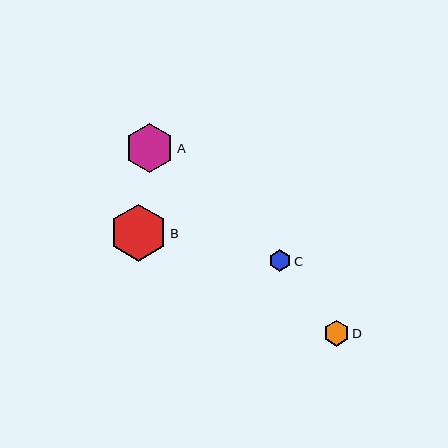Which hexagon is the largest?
Hexagon B is the largest with a size of approximately 57 pixels.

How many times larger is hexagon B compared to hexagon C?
Hexagon B is approximately 2.6 times the size of hexagon C.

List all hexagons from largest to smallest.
From largest to smallest: B, A, D, C.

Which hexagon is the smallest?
Hexagon C is the smallest with a size of approximately 22 pixels.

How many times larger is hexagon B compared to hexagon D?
Hexagon B is approximately 2.2 times the size of hexagon D.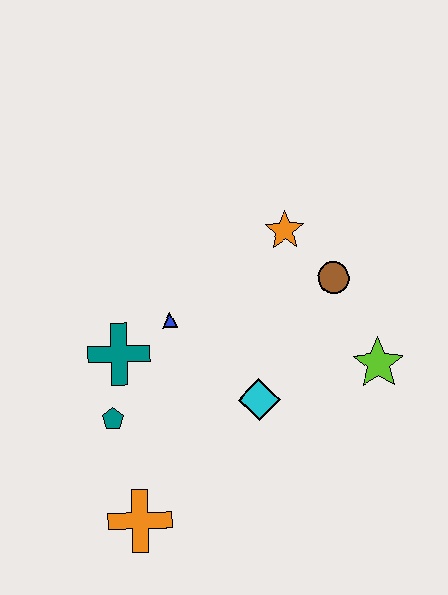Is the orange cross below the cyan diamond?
Yes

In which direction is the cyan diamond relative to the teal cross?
The cyan diamond is to the right of the teal cross.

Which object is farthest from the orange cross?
The orange star is farthest from the orange cross.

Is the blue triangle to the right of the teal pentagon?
Yes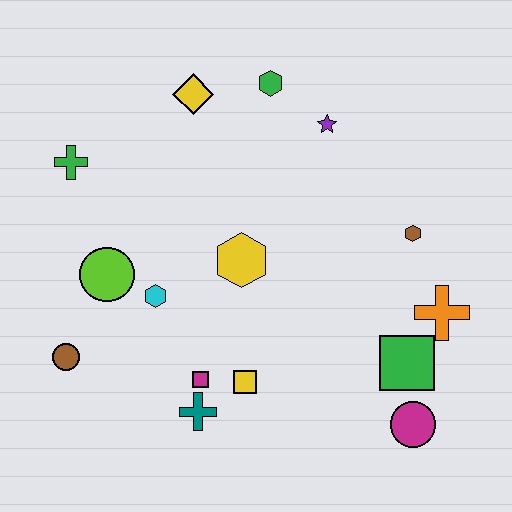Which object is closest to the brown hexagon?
The orange cross is closest to the brown hexagon.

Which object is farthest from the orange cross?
The green cross is farthest from the orange cross.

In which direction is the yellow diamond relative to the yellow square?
The yellow diamond is above the yellow square.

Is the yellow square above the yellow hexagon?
No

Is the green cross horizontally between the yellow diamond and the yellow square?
No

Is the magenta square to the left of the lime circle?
No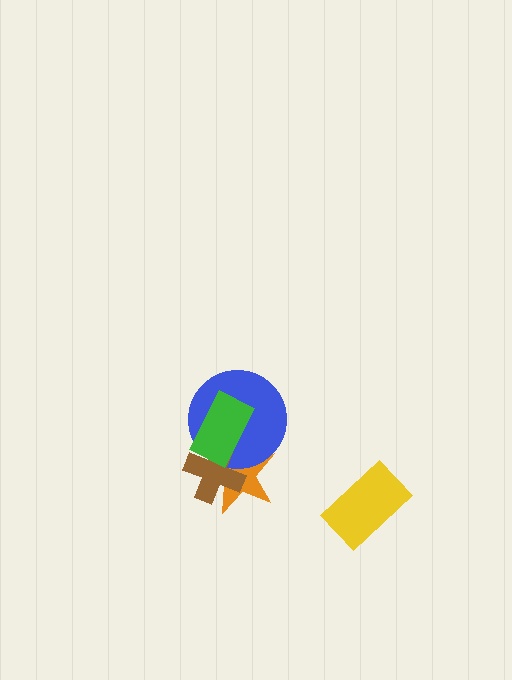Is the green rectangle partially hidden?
No, no other shape covers it.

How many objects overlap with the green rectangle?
3 objects overlap with the green rectangle.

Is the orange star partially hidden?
Yes, it is partially covered by another shape.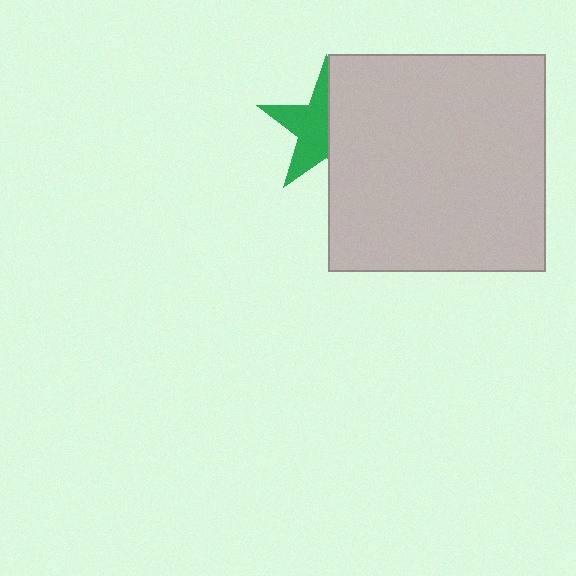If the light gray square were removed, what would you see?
You would see the complete green star.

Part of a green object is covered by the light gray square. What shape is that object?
It is a star.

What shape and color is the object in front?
The object in front is a light gray square.